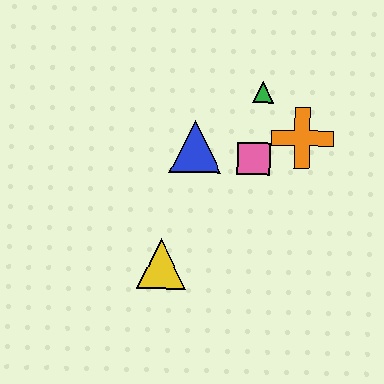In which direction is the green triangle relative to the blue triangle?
The green triangle is to the right of the blue triangle.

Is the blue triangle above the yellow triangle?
Yes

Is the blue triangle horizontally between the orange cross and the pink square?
No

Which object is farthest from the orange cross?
The yellow triangle is farthest from the orange cross.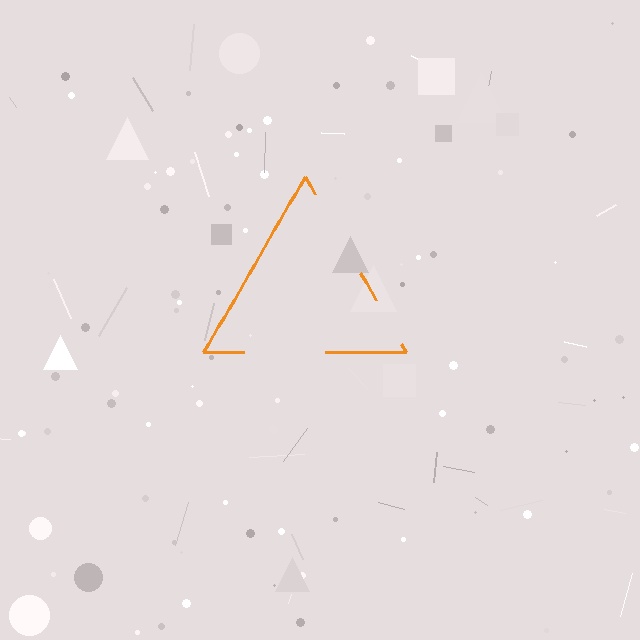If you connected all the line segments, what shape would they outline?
They would outline a triangle.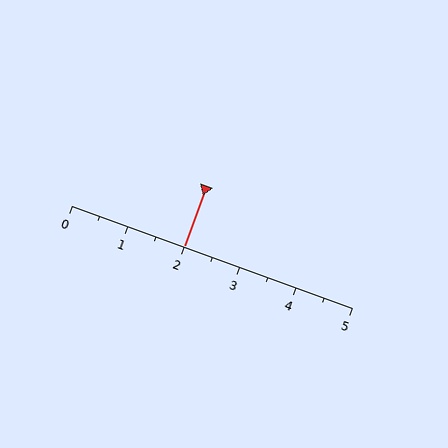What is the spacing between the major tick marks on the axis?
The major ticks are spaced 1 apart.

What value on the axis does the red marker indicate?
The marker indicates approximately 2.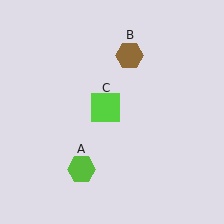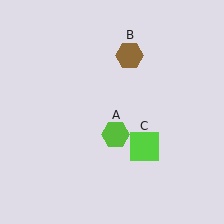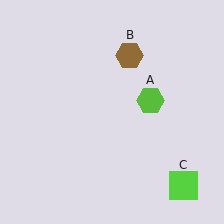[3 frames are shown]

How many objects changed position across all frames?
2 objects changed position: lime hexagon (object A), lime square (object C).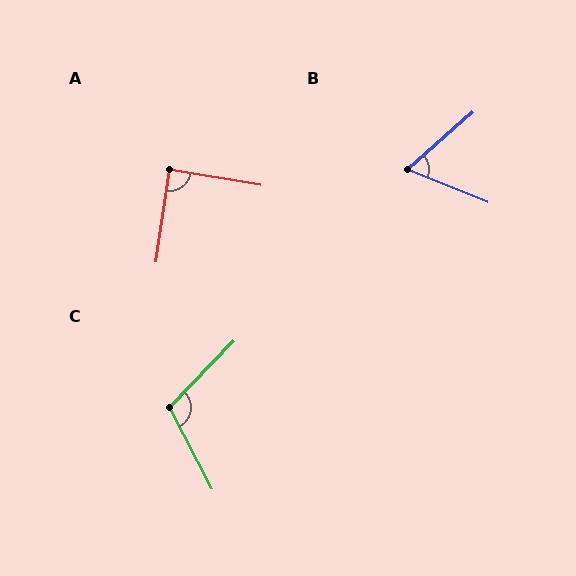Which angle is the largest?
C, at approximately 108 degrees.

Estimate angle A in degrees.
Approximately 88 degrees.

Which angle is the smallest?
B, at approximately 63 degrees.